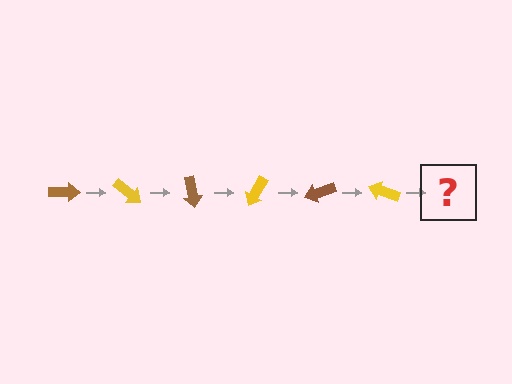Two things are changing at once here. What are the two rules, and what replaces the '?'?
The two rules are that it rotates 40 degrees each step and the color cycles through brown and yellow. The '?' should be a brown arrow, rotated 240 degrees from the start.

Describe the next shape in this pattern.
It should be a brown arrow, rotated 240 degrees from the start.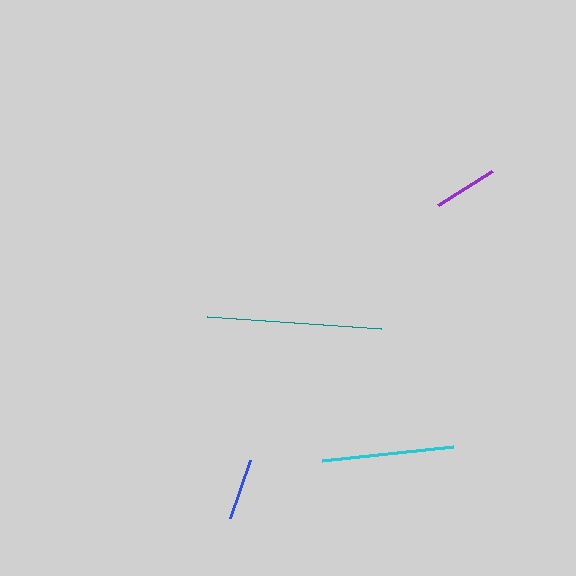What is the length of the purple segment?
The purple segment is approximately 64 pixels long.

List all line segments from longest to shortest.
From longest to shortest: teal, cyan, purple, blue.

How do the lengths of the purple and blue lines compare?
The purple and blue lines are approximately the same length.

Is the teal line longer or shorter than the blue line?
The teal line is longer than the blue line.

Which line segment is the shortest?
The blue line is the shortest at approximately 61 pixels.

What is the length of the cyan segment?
The cyan segment is approximately 132 pixels long.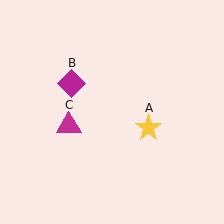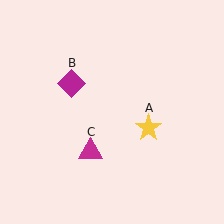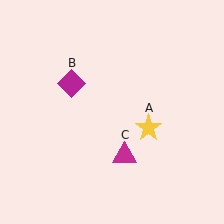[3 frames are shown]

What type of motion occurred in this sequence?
The magenta triangle (object C) rotated counterclockwise around the center of the scene.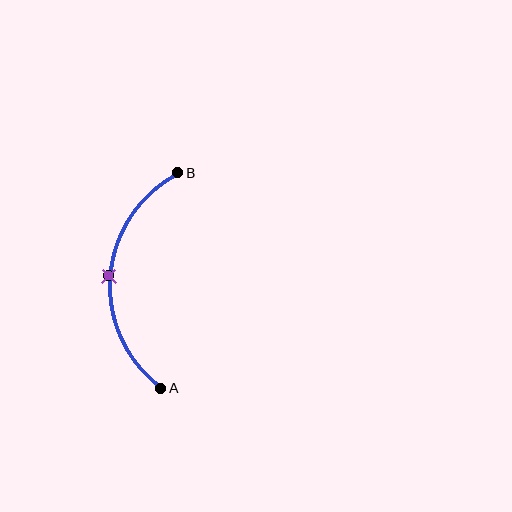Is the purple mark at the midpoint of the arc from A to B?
Yes. The purple mark lies on the arc at equal arc-length from both A and B — it is the arc midpoint.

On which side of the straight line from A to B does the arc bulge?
The arc bulges to the left of the straight line connecting A and B.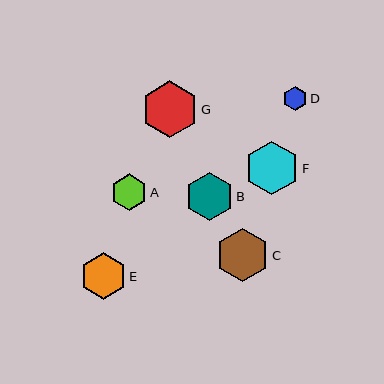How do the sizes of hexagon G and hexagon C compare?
Hexagon G and hexagon C are approximately the same size.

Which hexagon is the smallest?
Hexagon D is the smallest with a size of approximately 24 pixels.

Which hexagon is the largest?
Hexagon G is the largest with a size of approximately 57 pixels.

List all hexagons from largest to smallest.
From largest to smallest: G, F, C, B, E, A, D.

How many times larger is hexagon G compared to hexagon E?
Hexagon G is approximately 1.2 times the size of hexagon E.